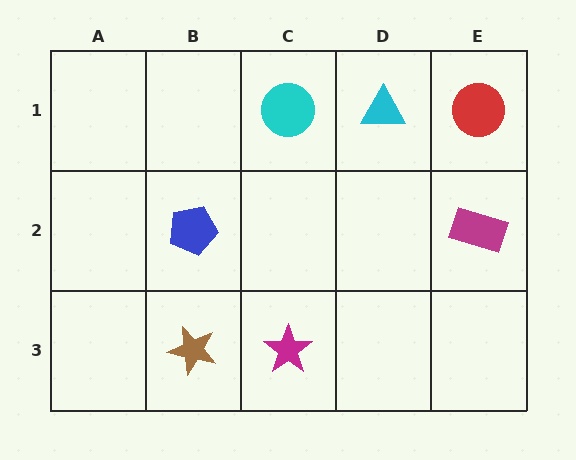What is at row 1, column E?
A red circle.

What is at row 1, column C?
A cyan circle.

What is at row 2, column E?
A magenta rectangle.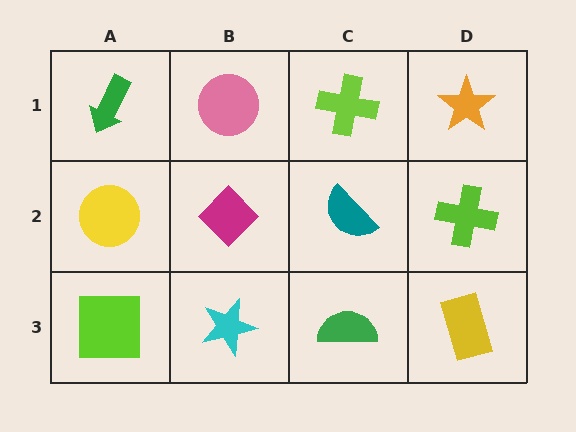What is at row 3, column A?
A lime square.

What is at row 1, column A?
A green arrow.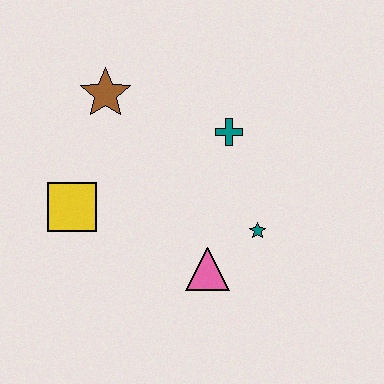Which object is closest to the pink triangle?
The teal star is closest to the pink triangle.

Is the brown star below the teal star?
No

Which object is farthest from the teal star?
The brown star is farthest from the teal star.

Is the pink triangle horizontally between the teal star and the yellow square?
Yes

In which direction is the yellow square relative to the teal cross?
The yellow square is to the left of the teal cross.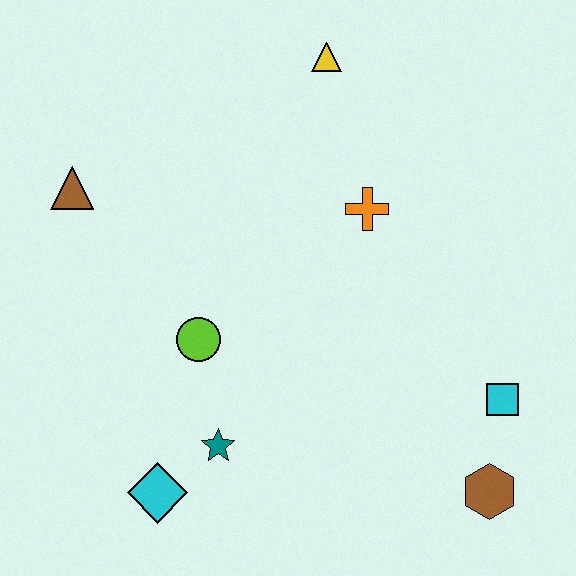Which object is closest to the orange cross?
The yellow triangle is closest to the orange cross.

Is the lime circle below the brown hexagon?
No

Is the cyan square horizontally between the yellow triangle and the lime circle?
No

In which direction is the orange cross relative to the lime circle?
The orange cross is to the right of the lime circle.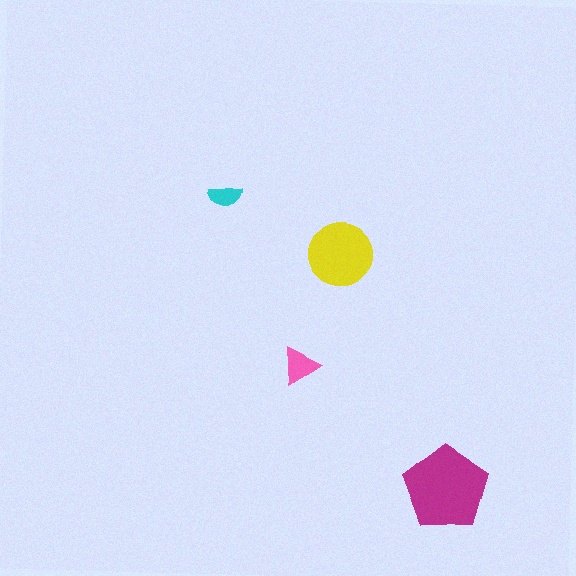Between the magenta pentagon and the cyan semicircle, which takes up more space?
The magenta pentagon.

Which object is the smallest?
The cyan semicircle.